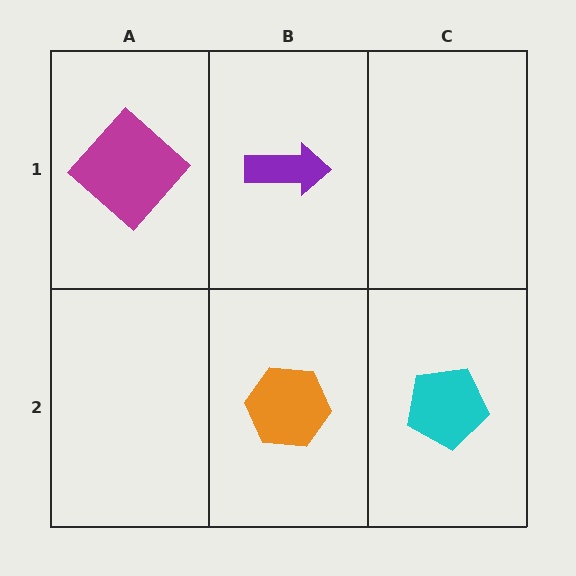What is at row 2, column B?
An orange hexagon.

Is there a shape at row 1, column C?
No, that cell is empty.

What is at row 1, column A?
A magenta diamond.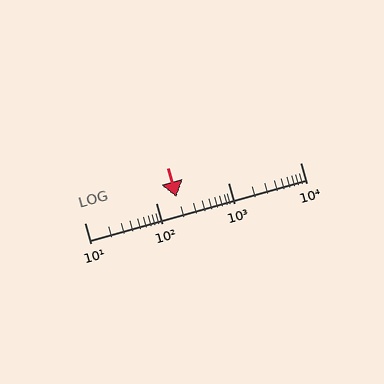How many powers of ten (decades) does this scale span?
The scale spans 3 decades, from 10 to 10000.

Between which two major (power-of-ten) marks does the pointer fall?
The pointer is between 100 and 1000.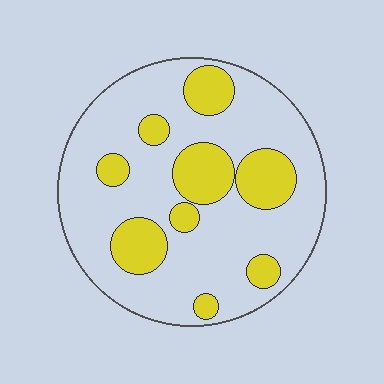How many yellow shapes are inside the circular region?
9.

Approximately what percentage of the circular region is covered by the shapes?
Approximately 25%.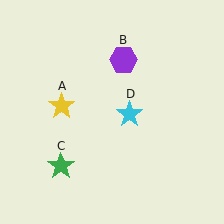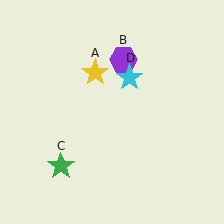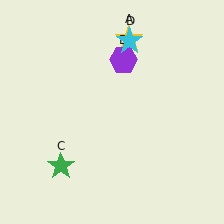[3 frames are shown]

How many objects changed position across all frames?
2 objects changed position: yellow star (object A), cyan star (object D).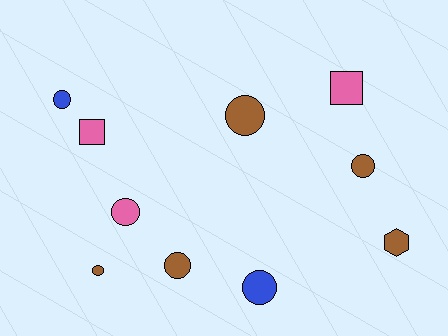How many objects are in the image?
There are 10 objects.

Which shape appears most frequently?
Circle, with 7 objects.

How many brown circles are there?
There are 4 brown circles.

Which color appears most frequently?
Brown, with 5 objects.